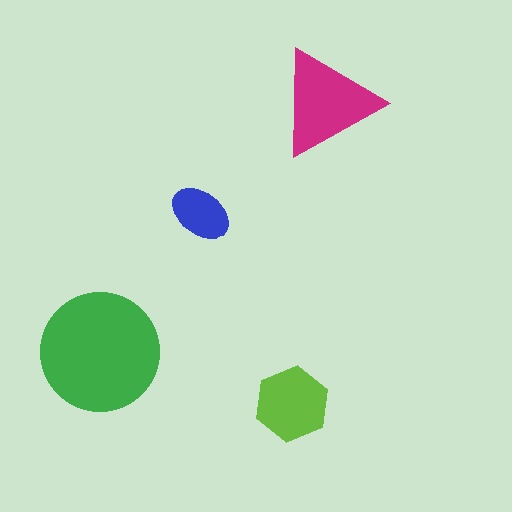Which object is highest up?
The magenta triangle is topmost.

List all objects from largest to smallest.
The green circle, the magenta triangle, the lime hexagon, the blue ellipse.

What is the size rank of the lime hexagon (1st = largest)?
3rd.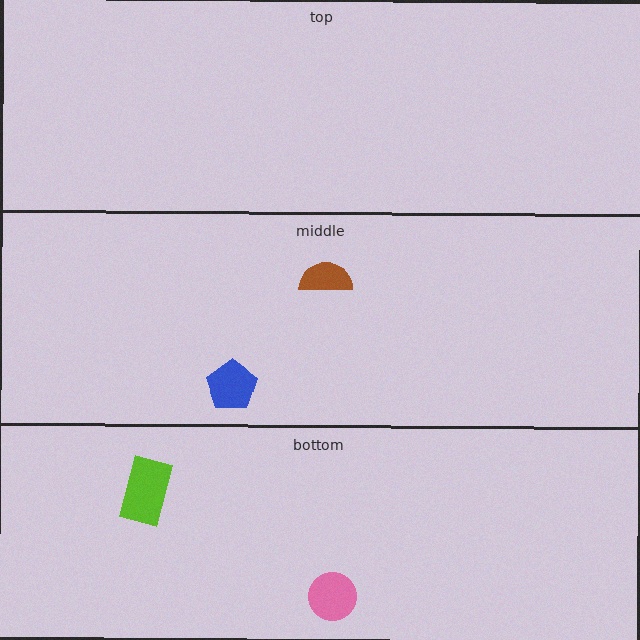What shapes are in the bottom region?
The lime rectangle, the pink circle.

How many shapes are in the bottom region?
2.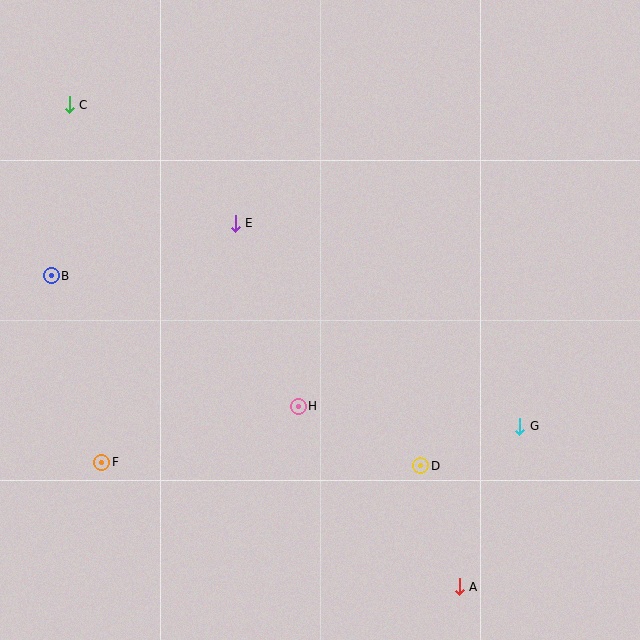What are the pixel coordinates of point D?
Point D is at (421, 466).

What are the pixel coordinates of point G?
Point G is at (520, 426).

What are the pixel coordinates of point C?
Point C is at (69, 105).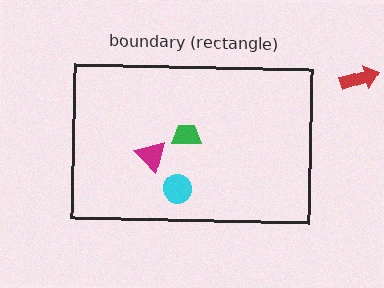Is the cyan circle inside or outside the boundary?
Inside.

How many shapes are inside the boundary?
3 inside, 1 outside.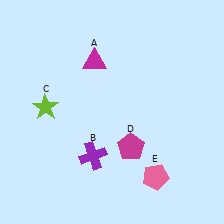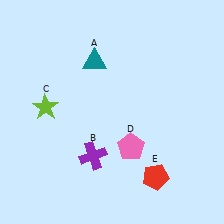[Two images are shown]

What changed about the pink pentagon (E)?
In Image 1, E is pink. In Image 2, it changed to red.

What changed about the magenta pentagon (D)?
In Image 1, D is magenta. In Image 2, it changed to pink.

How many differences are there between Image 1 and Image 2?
There are 3 differences between the two images.